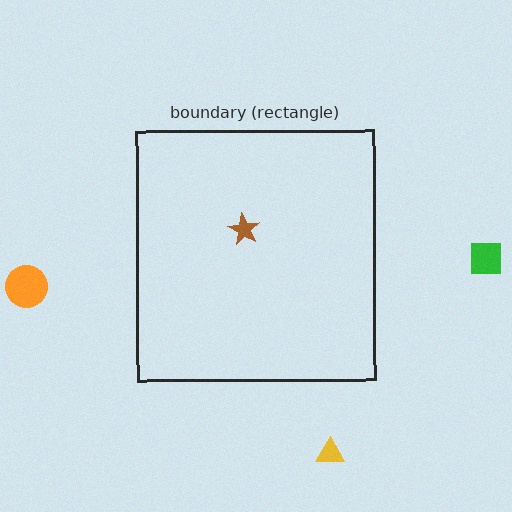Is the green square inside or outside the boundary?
Outside.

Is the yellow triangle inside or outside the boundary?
Outside.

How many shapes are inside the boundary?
1 inside, 3 outside.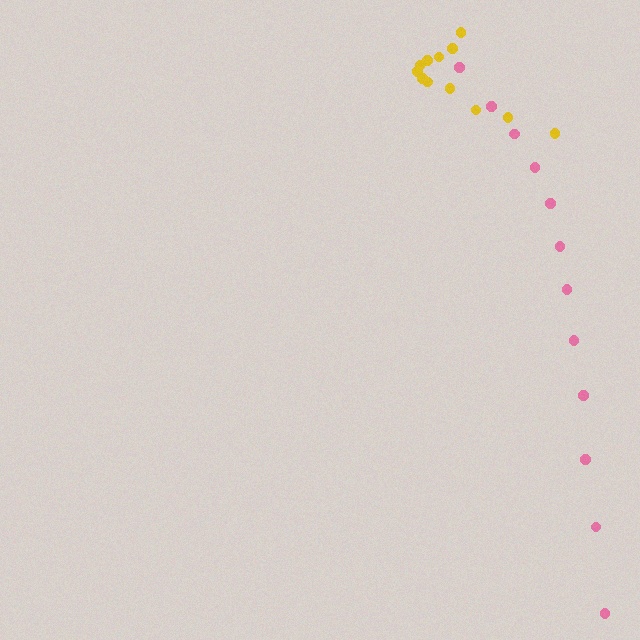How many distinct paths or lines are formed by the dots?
There are 2 distinct paths.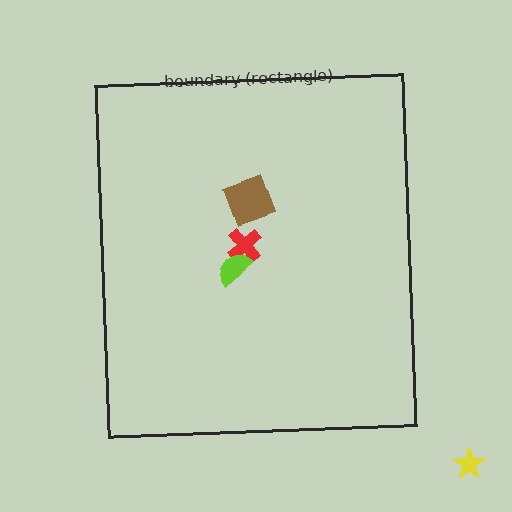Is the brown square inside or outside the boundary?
Inside.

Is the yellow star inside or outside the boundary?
Outside.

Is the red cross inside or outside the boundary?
Inside.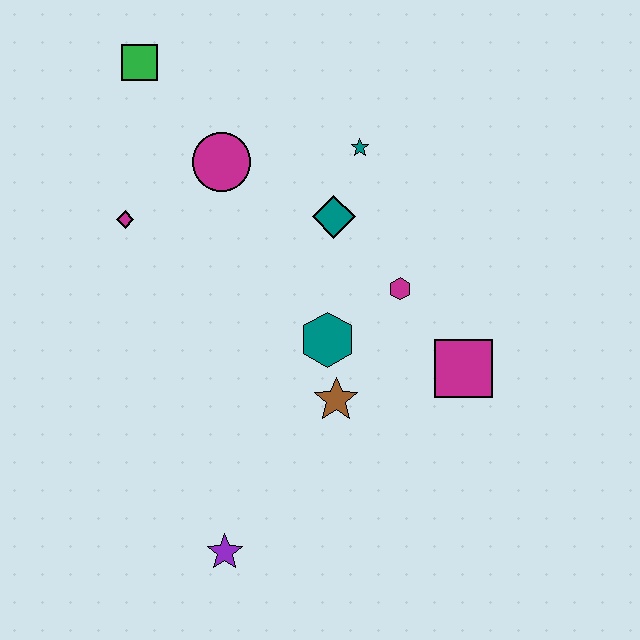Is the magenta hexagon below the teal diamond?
Yes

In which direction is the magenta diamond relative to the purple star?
The magenta diamond is above the purple star.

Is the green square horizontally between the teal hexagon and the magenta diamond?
Yes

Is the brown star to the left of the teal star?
Yes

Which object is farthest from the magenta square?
The green square is farthest from the magenta square.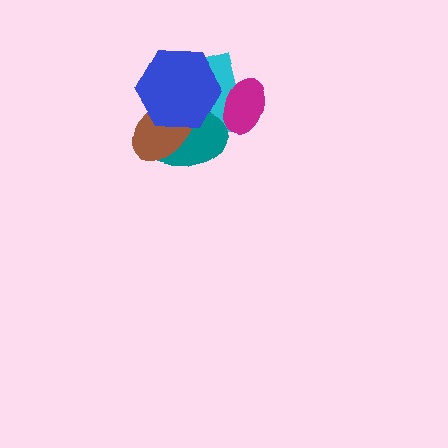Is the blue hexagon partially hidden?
No, no other shape covers it.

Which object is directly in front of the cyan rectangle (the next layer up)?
The teal ellipse is directly in front of the cyan rectangle.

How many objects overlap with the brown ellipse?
3 objects overlap with the brown ellipse.